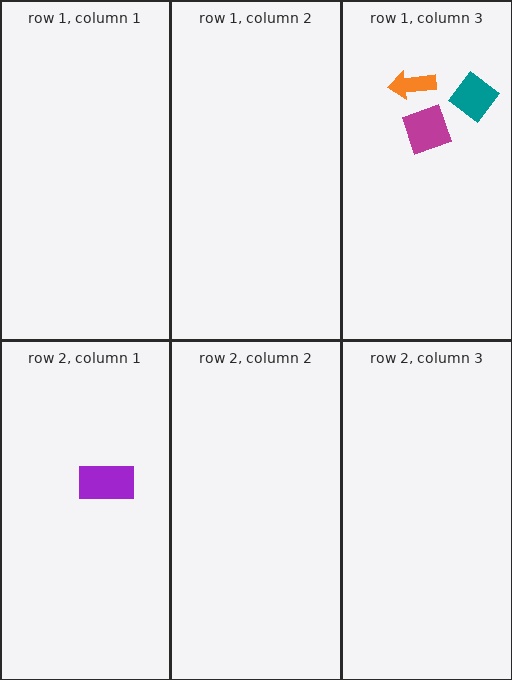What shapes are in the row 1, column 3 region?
The teal diamond, the orange arrow, the magenta square.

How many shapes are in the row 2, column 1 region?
1.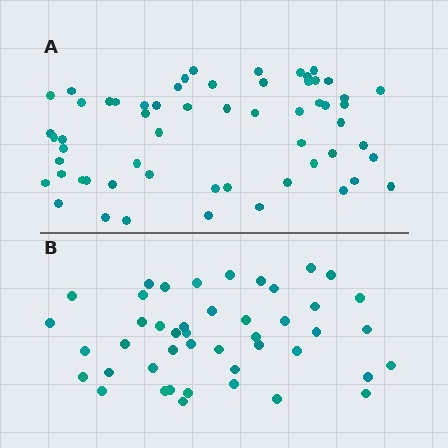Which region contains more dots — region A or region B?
Region A (the top region) has more dots.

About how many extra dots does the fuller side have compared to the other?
Region A has approximately 15 more dots than region B.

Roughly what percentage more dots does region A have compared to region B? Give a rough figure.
About 30% more.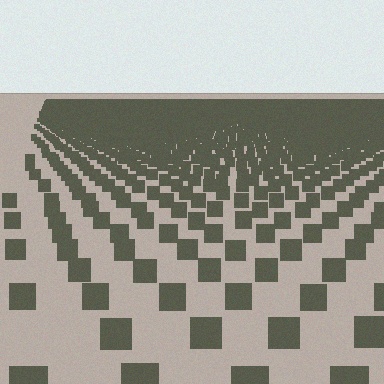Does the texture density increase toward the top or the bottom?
Density increases toward the top.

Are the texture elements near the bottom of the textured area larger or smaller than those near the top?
Larger. Near the bottom, elements are closer to the viewer and appear at a bigger on-screen size.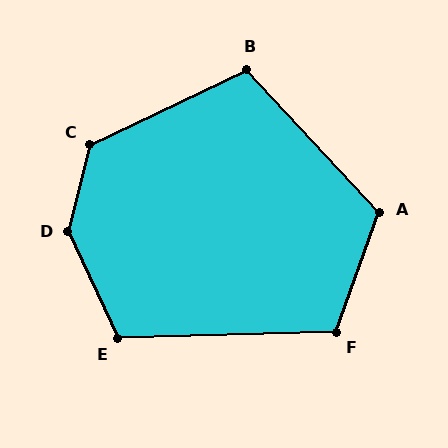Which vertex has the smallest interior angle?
B, at approximately 108 degrees.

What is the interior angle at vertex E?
Approximately 113 degrees (obtuse).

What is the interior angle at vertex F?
Approximately 111 degrees (obtuse).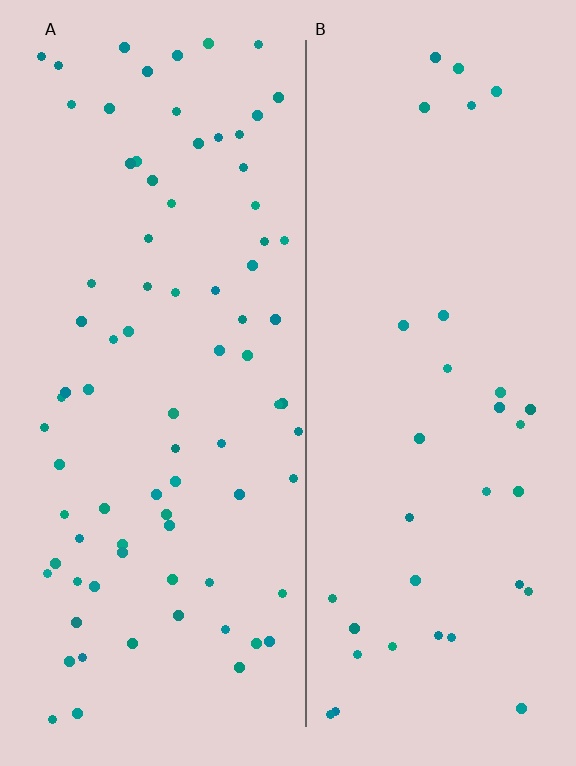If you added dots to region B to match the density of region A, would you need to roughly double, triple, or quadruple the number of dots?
Approximately double.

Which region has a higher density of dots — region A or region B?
A (the left).